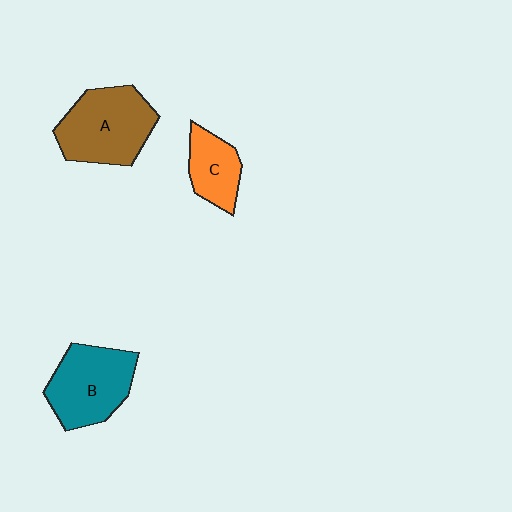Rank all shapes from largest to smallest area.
From largest to smallest: A (brown), B (teal), C (orange).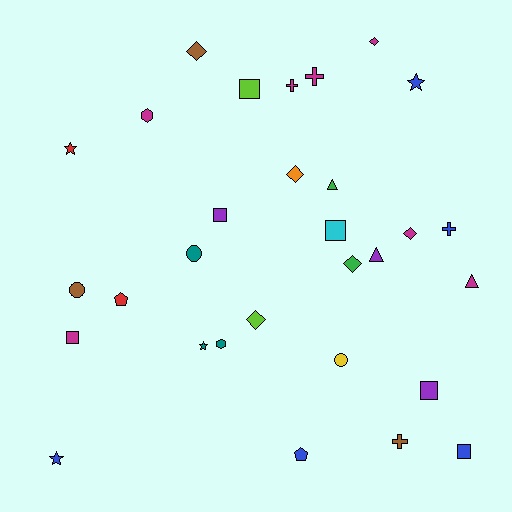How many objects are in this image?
There are 30 objects.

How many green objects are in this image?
There are 2 green objects.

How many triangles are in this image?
There are 3 triangles.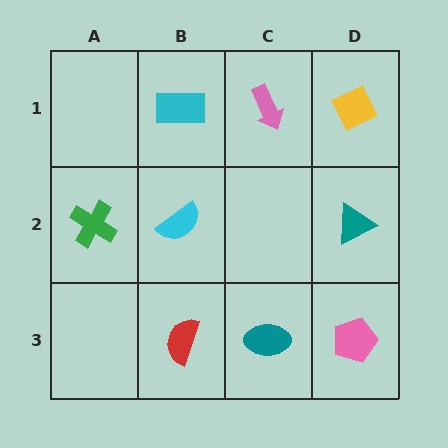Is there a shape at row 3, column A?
No, that cell is empty.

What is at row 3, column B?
A red semicircle.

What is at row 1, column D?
A yellow diamond.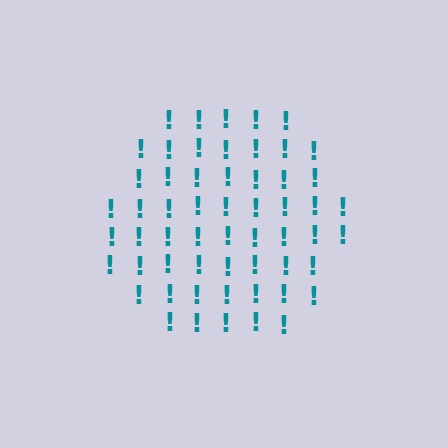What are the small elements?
The small elements are exclamation marks.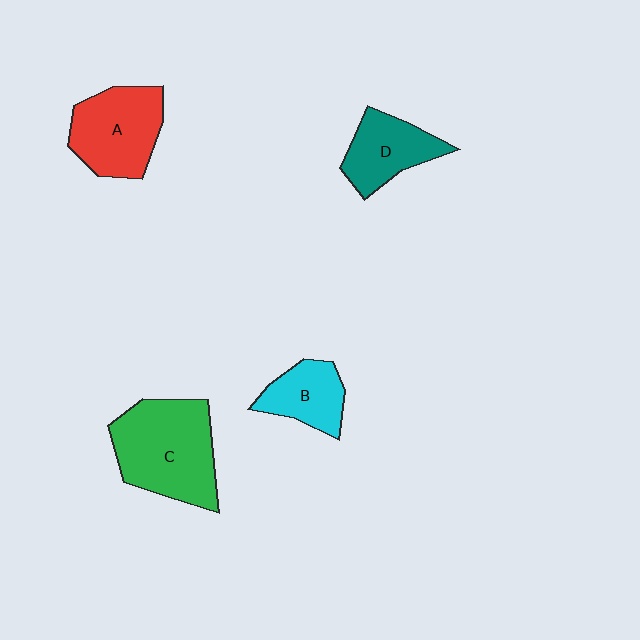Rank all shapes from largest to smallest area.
From largest to smallest: C (green), A (red), D (teal), B (cyan).